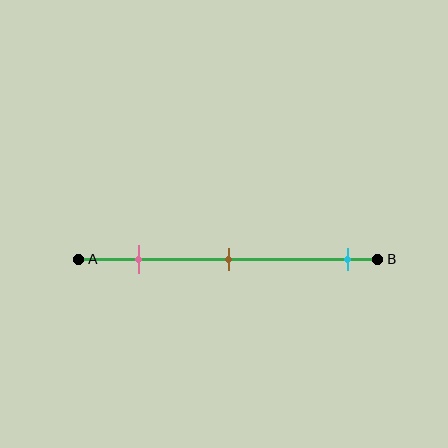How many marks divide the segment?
There are 3 marks dividing the segment.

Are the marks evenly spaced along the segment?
No, the marks are not evenly spaced.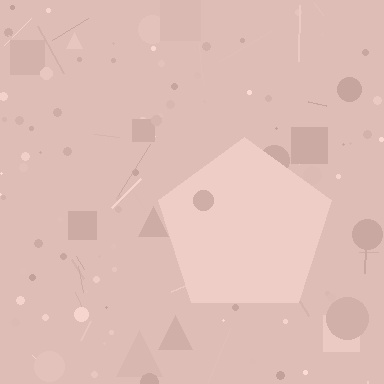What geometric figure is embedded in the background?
A pentagon is embedded in the background.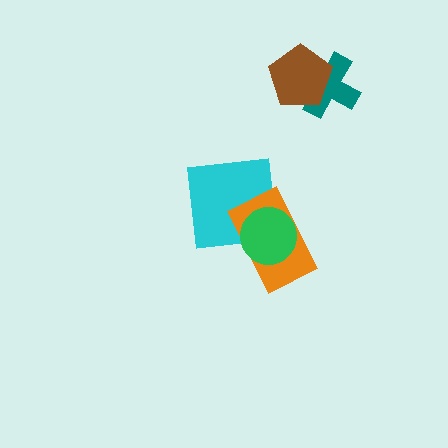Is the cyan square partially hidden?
Yes, it is partially covered by another shape.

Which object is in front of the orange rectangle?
The green circle is in front of the orange rectangle.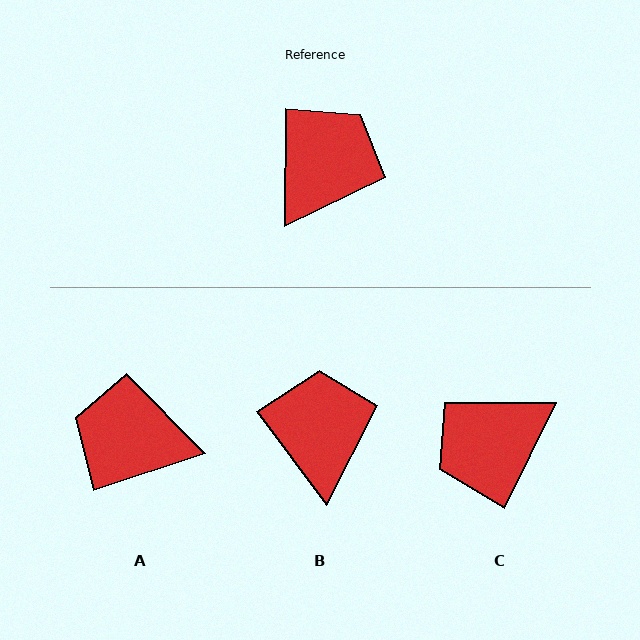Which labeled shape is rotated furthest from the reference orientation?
C, about 154 degrees away.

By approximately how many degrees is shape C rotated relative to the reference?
Approximately 154 degrees counter-clockwise.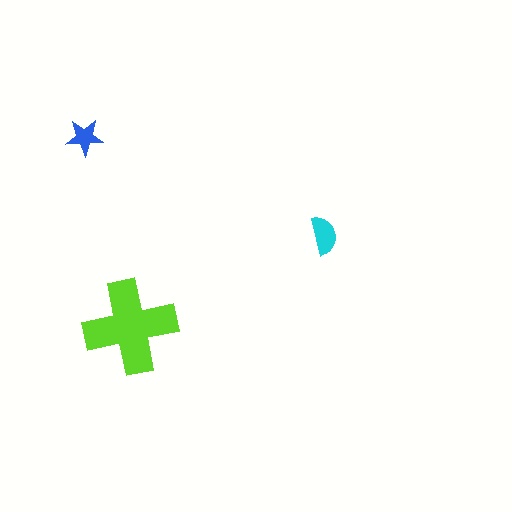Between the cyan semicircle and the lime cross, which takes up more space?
The lime cross.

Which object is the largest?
The lime cross.